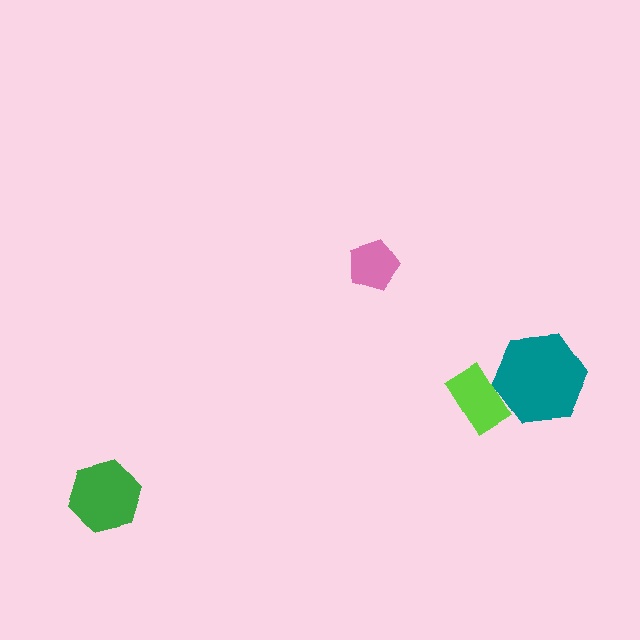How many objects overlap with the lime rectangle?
1 object overlaps with the lime rectangle.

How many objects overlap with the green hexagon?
0 objects overlap with the green hexagon.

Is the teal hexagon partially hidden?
Yes, it is partially covered by another shape.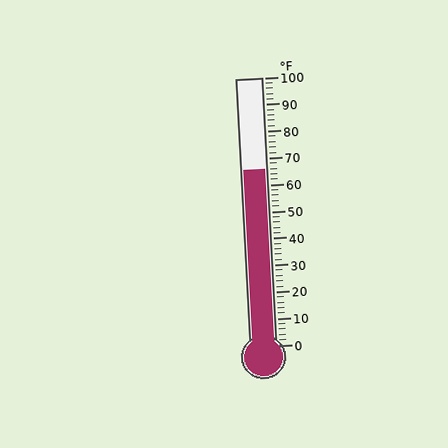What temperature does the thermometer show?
The thermometer shows approximately 66°F.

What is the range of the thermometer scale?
The thermometer scale ranges from 0°F to 100°F.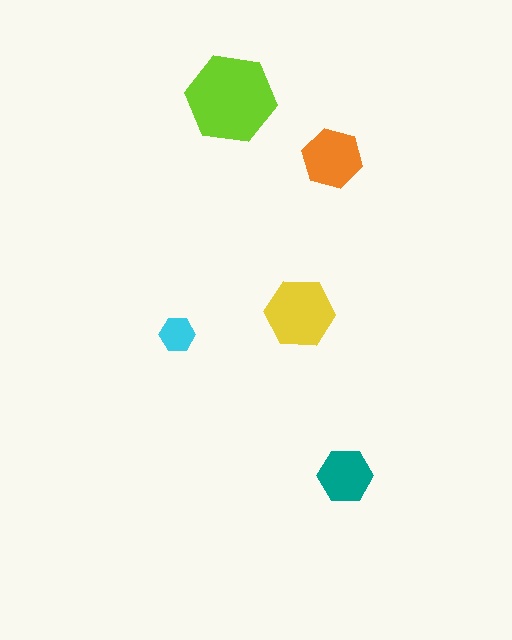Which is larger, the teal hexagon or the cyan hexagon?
The teal one.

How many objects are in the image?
There are 5 objects in the image.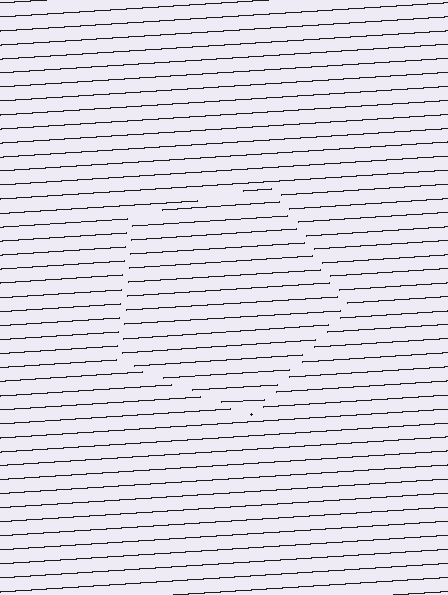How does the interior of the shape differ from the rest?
The interior of the shape contains the same grating, shifted by half a period — the contour is defined by the phase discontinuity where line-ends from the inner and outer gratings abut.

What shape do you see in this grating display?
An illusory pentagon. The interior of the shape contains the same grating, shifted by half a period — the contour is defined by the phase discontinuity where line-ends from the inner and outer gratings abut.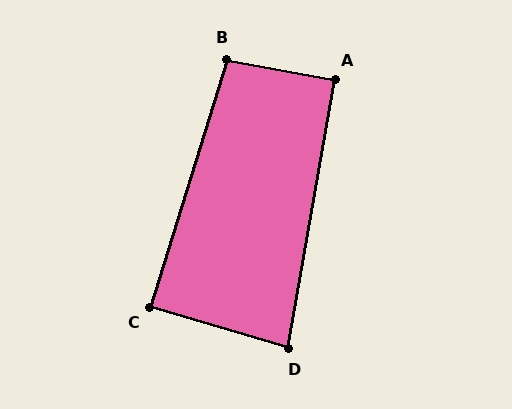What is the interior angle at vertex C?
Approximately 89 degrees (approximately right).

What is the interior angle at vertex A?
Approximately 91 degrees (approximately right).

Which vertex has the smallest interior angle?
D, at approximately 83 degrees.